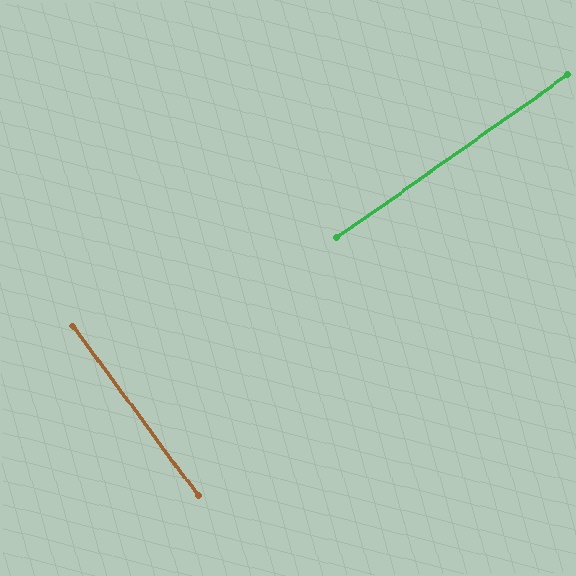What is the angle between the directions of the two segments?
Approximately 89 degrees.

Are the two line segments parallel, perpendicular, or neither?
Perpendicular — they meet at approximately 89°.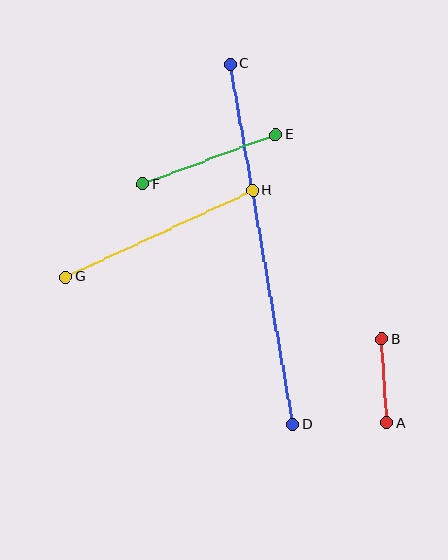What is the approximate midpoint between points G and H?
The midpoint is at approximately (159, 233) pixels.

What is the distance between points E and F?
The distance is approximately 141 pixels.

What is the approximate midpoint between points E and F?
The midpoint is at approximately (209, 159) pixels.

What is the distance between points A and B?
The distance is approximately 84 pixels.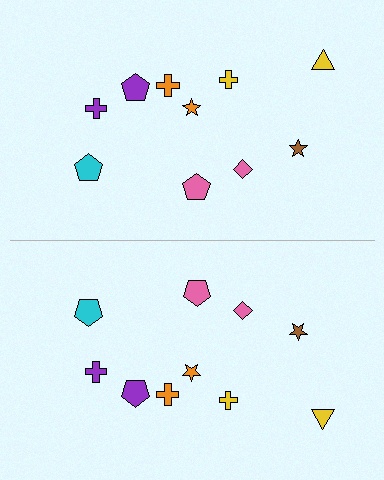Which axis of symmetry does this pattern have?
The pattern has a horizontal axis of symmetry running through the center of the image.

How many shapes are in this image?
There are 20 shapes in this image.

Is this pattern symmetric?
Yes, this pattern has bilateral (reflection) symmetry.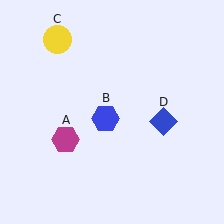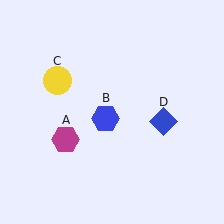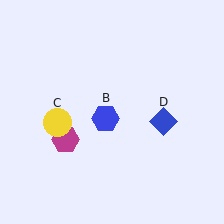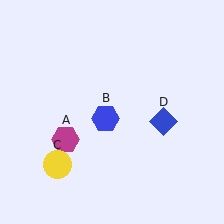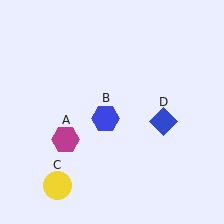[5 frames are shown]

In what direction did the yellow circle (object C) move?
The yellow circle (object C) moved down.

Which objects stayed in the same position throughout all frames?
Magenta hexagon (object A) and blue hexagon (object B) and blue diamond (object D) remained stationary.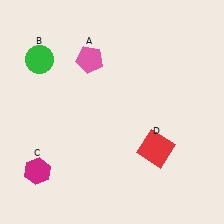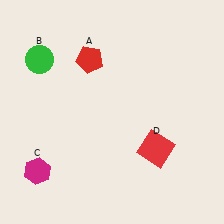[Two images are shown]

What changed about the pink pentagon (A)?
In Image 1, A is pink. In Image 2, it changed to red.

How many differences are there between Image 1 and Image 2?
There is 1 difference between the two images.